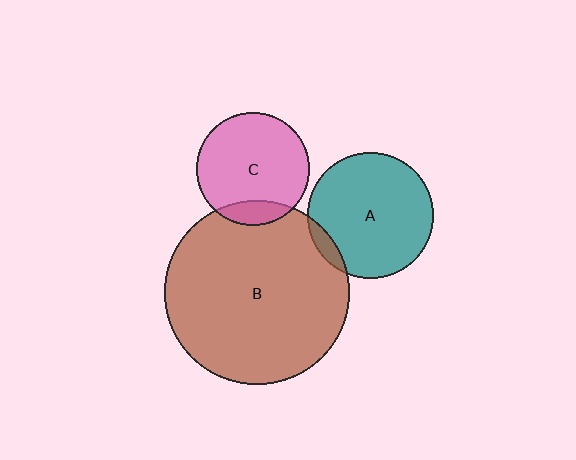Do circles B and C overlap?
Yes.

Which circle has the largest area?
Circle B (brown).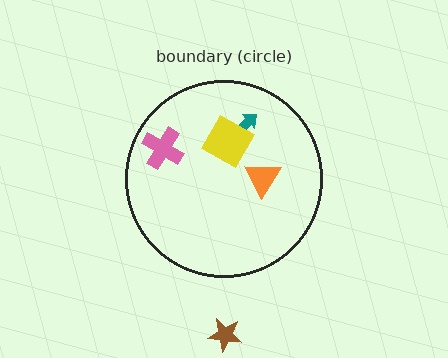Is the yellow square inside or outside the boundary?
Inside.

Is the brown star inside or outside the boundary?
Outside.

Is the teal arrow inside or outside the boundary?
Inside.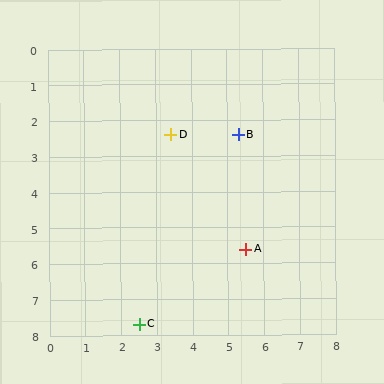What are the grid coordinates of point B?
Point B is at approximately (5.3, 2.4).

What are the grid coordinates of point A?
Point A is at approximately (5.5, 5.6).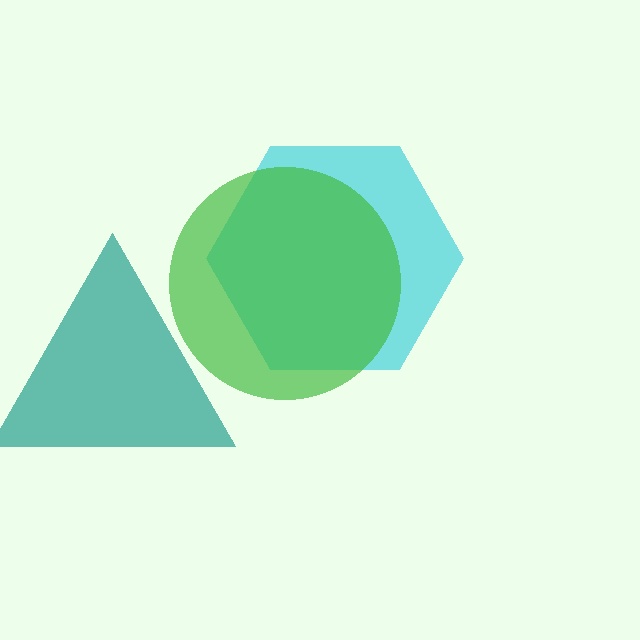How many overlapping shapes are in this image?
There are 3 overlapping shapes in the image.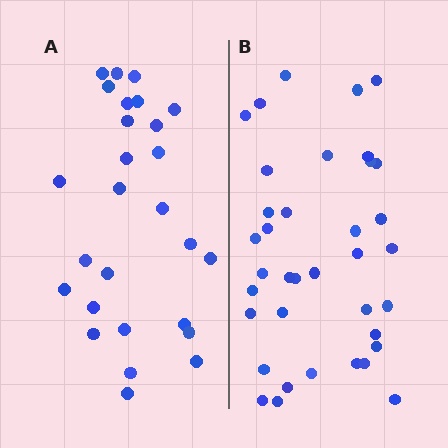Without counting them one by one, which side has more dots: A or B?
Region B (the right region) has more dots.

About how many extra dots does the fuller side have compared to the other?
Region B has roughly 10 or so more dots than region A.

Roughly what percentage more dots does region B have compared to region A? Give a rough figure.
About 35% more.